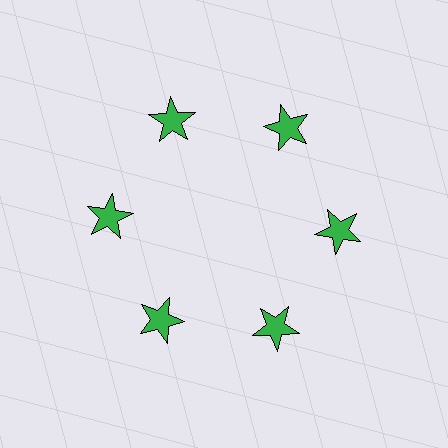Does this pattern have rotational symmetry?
Yes, this pattern has 6-fold rotational symmetry. It looks the same after rotating 60 degrees around the center.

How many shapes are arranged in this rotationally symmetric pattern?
There are 6 shapes, arranged in 6 groups of 1.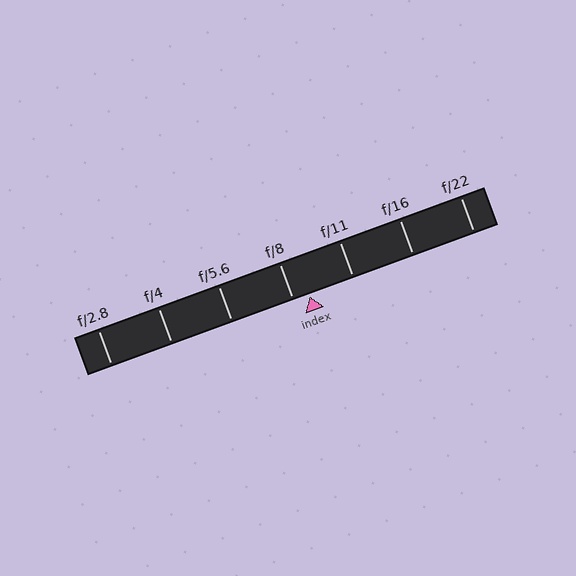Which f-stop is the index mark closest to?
The index mark is closest to f/8.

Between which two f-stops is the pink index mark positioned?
The index mark is between f/8 and f/11.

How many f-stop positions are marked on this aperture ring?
There are 7 f-stop positions marked.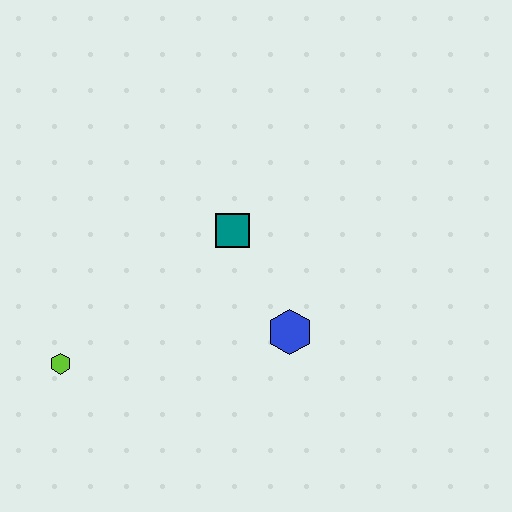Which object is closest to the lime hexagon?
The teal square is closest to the lime hexagon.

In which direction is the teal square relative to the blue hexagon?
The teal square is above the blue hexagon.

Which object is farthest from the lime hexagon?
The blue hexagon is farthest from the lime hexagon.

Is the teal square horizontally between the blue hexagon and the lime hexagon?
Yes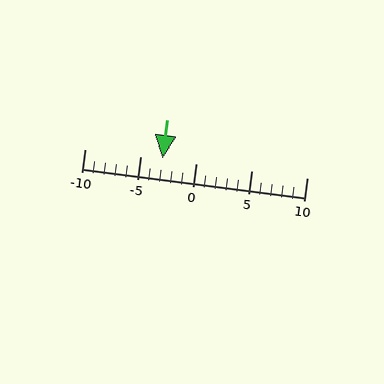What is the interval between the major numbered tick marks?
The major tick marks are spaced 5 units apart.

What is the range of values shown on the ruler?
The ruler shows values from -10 to 10.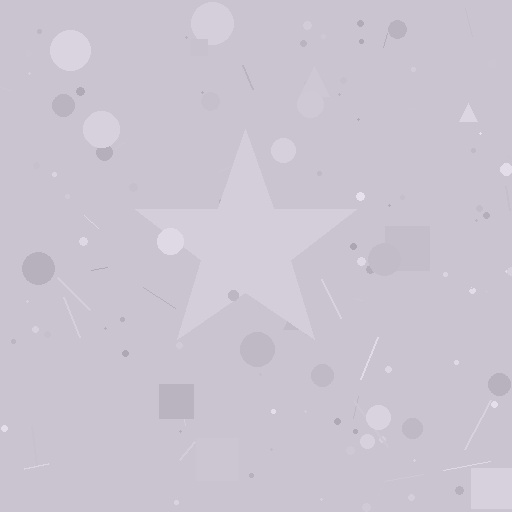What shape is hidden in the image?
A star is hidden in the image.